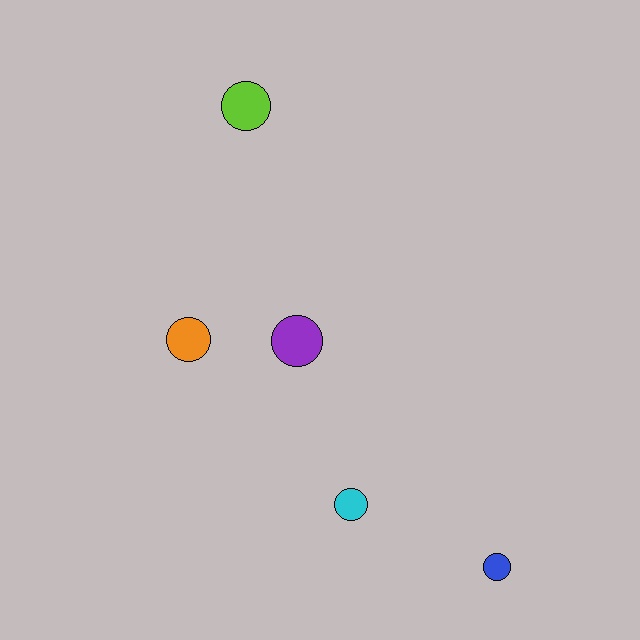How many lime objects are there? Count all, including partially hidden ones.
There is 1 lime object.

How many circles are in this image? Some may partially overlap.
There are 5 circles.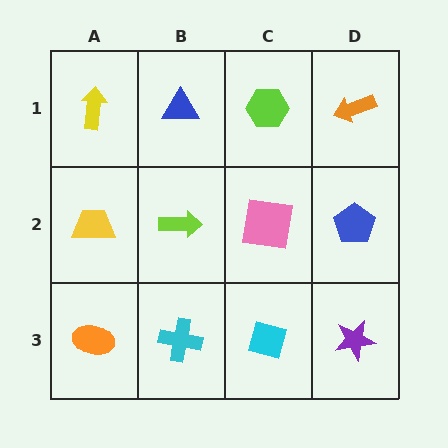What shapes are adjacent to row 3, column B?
A lime arrow (row 2, column B), an orange ellipse (row 3, column A), a cyan diamond (row 3, column C).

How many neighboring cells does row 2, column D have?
3.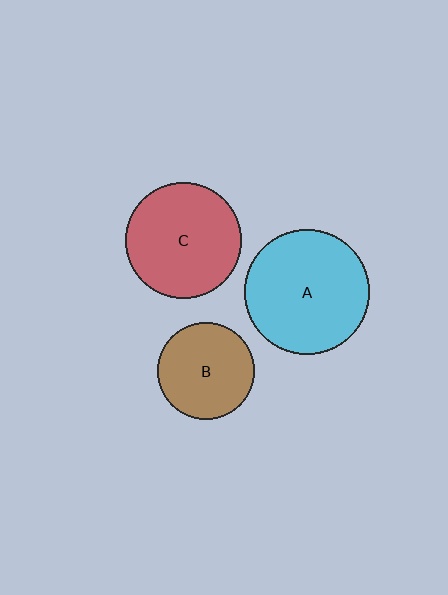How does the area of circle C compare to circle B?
Approximately 1.4 times.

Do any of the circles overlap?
No, none of the circles overlap.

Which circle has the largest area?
Circle A (cyan).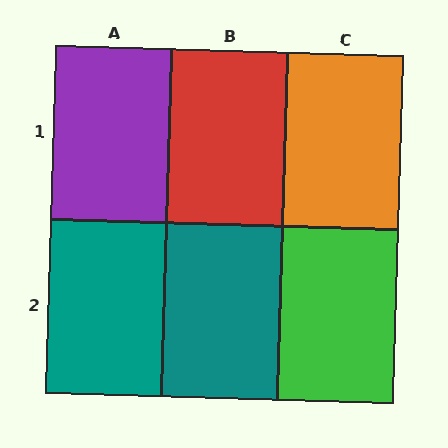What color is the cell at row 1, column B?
Red.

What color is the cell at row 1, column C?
Orange.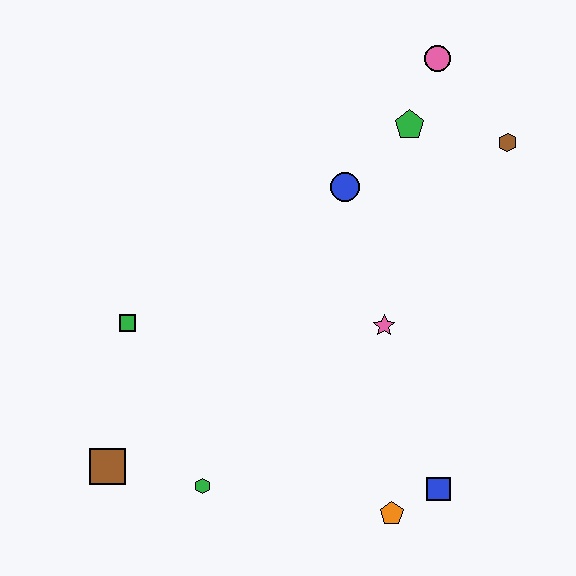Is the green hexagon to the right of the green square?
Yes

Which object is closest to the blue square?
The orange pentagon is closest to the blue square.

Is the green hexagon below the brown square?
Yes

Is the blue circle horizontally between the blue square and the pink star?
No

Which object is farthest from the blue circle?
The brown square is farthest from the blue circle.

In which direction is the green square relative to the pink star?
The green square is to the left of the pink star.